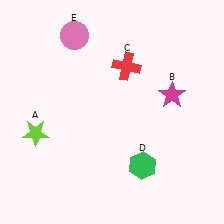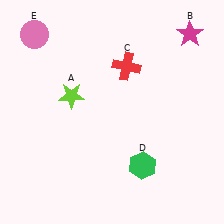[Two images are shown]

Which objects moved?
The objects that moved are: the lime star (A), the magenta star (B), the pink circle (E).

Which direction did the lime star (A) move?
The lime star (A) moved up.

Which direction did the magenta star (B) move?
The magenta star (B) moved up.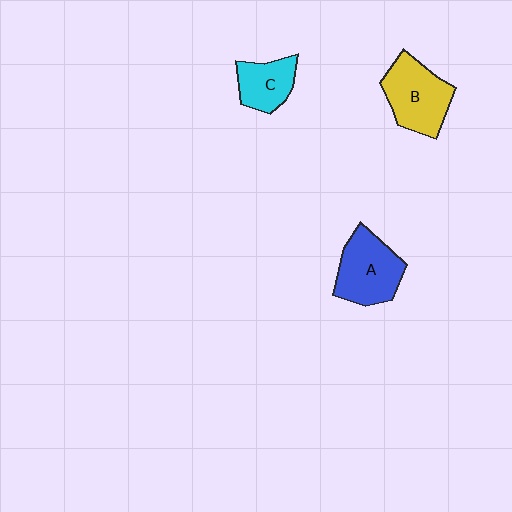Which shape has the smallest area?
Shape C (cyan).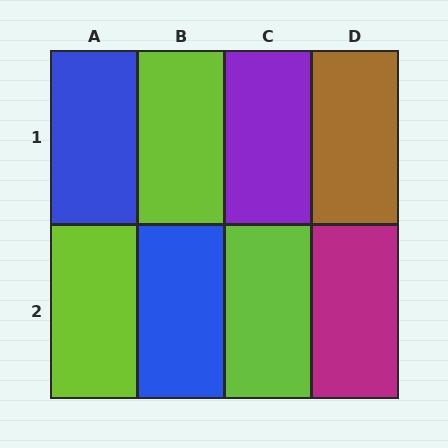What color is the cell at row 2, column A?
Lime.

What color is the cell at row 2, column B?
Blue.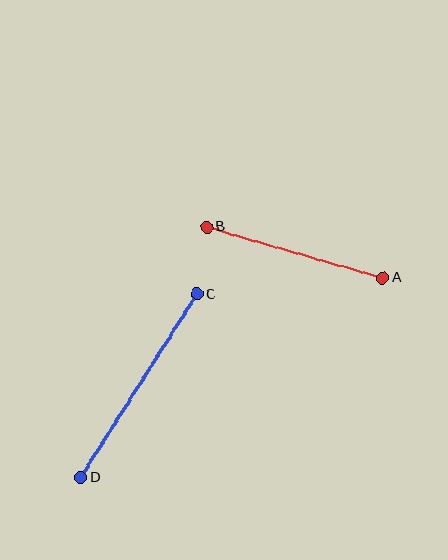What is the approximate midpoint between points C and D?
The midpoint is at approximately (139, 386) pixels.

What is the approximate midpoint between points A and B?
The midpoint is at approximately (295, 252) pixels.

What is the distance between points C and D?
The distance is approximately 217 pixels.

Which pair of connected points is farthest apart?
Points C and D are farthest apart.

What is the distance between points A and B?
The distance is approximately 183 pixels.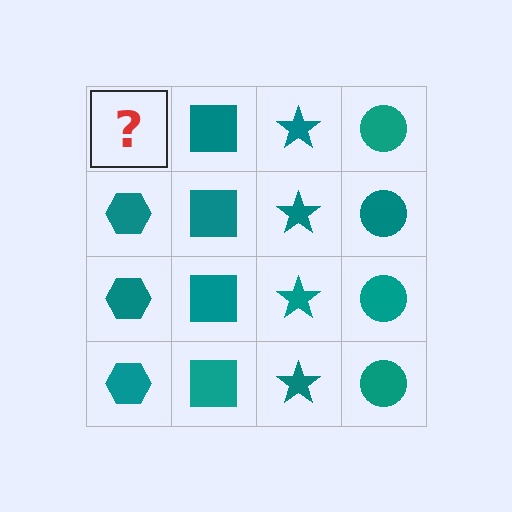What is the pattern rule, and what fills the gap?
The rule is that each column has a consistent shape. The gap should be filled with a teal hexagon.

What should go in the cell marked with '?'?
The missing cell should contain a teal hexagon.